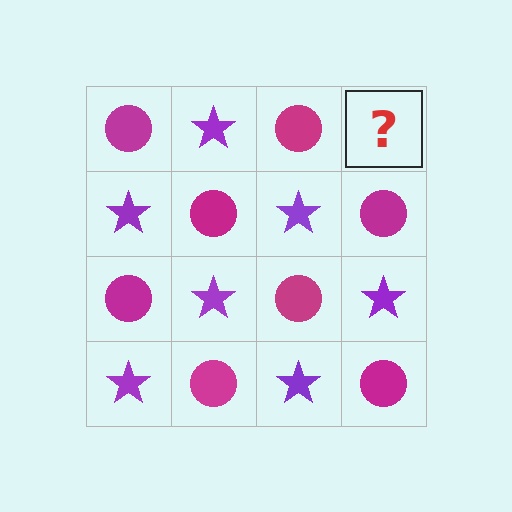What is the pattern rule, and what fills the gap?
The rule is that it alternates magenta circle and purple star in a checkerboard pattern. The gap should be filled with a purple star.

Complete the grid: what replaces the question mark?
The question mark should be replaced with a purple star.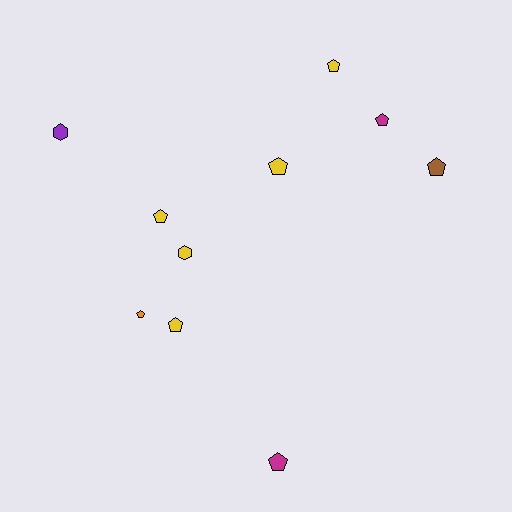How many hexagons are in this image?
There are 2 hexagons.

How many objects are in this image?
There are 10 objects.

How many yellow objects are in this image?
There are 5 yellow objects.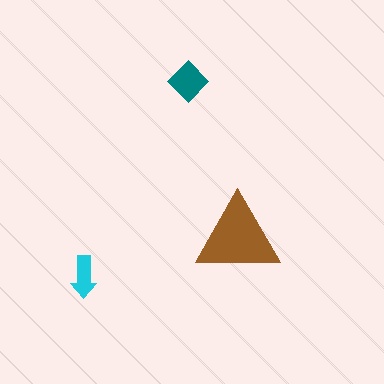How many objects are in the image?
There are 3 objects in the image.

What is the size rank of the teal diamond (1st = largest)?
2nd.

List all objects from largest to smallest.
The brown triangle, the teal diamond, the cyan arrow.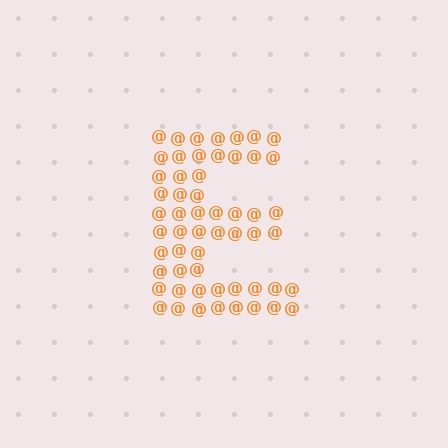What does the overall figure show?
The overall figure shows the letter E.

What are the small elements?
The small elements are at signs.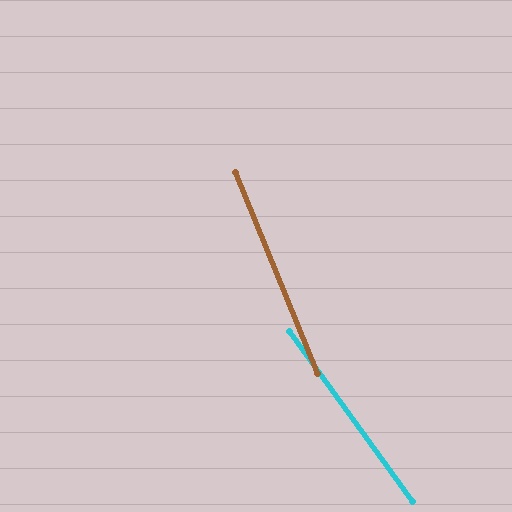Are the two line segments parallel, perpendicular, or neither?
Neither parallel nor perpendicular — they differ by about 14°.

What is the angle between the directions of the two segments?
Approximately 14 degrees.